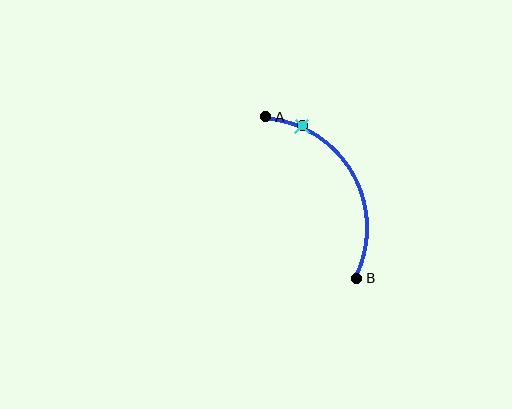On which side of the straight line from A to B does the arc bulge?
The arc bulges to the right of the straight line connecting A and B.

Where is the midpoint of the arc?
The arc midpoint is the point on the curve farthest from the straight line joining A and B. It sits to the right of that line.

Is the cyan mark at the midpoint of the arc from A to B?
No. The cyan mark lies on the arc but is closer to endpoint A. The arc midpoint would be at the point on the curve equidistant along the arc from both A and B.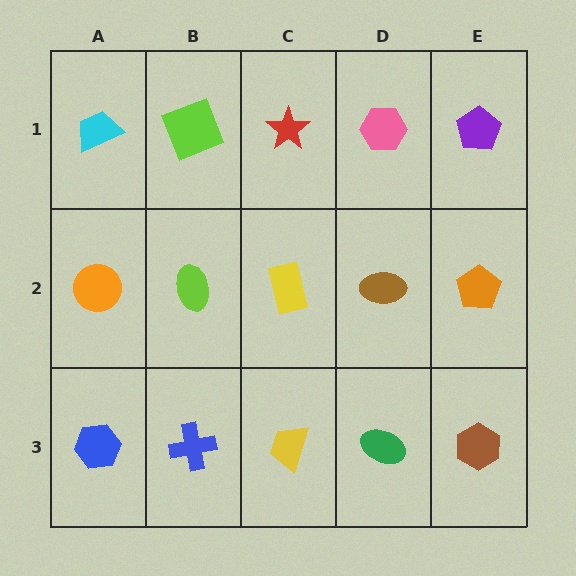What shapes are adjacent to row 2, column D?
A pink hexagon (row 1, column D), a green ellipse (row 3, column D), a yellow rectangle (row 2, column C), an orange pentagon (row 2, column E).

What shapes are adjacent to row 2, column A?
A cyan trapezoid (row 1, column A), a blue hexagon (row 3, column A), a lime ellipse (row 2, column B).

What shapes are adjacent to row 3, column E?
An orange pentagon (row 2, column E), a green ellipse (row 3, column D).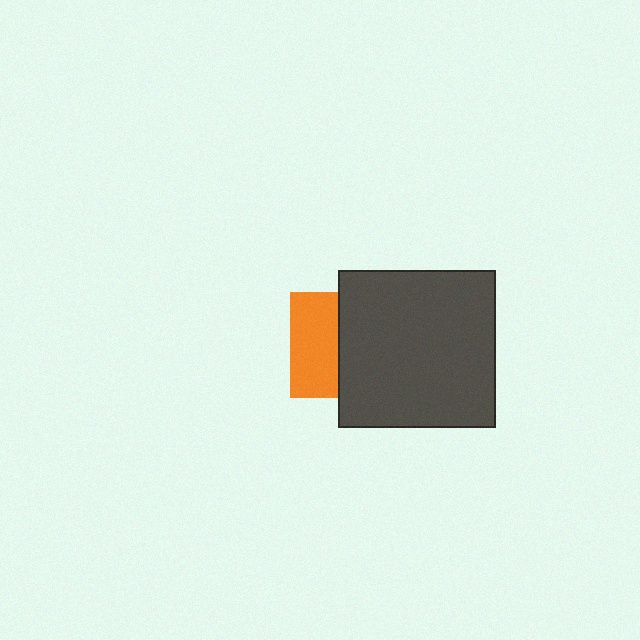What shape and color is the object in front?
The object in front is a dark gray square.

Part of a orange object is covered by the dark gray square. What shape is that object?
It is a square.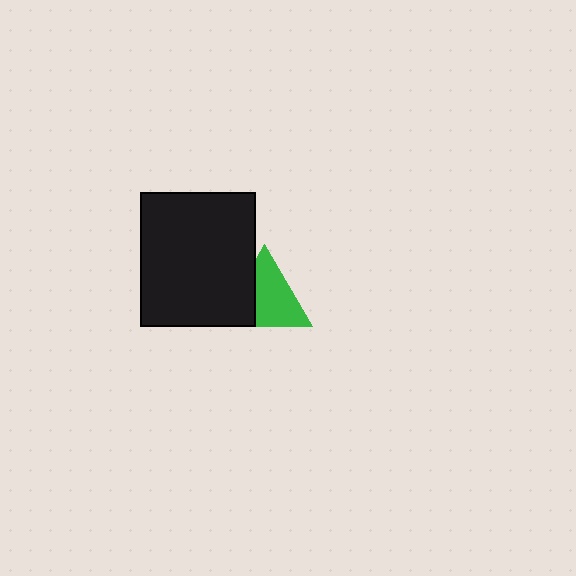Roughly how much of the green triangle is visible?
Most of it is visible (roughly 67%).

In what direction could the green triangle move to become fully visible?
The green triangle could move right. That would shift it out from behind the black rectangle entirely.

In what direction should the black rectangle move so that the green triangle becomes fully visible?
The black rectangle should move left. That is the shortest direction to clear the overlap and leave the green triangle fully visible.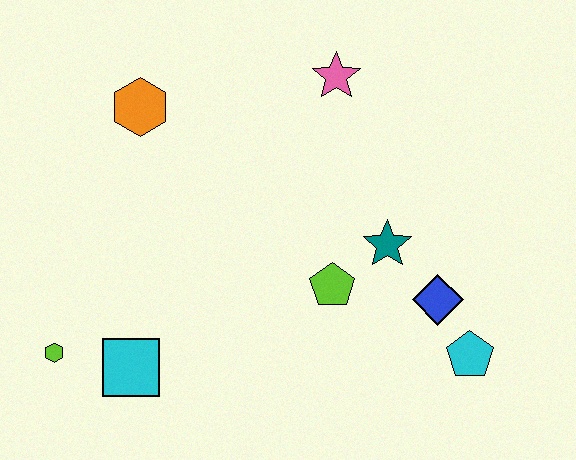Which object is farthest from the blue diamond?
The lime hexagon is farthest from the blue diamond.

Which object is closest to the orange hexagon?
The pink star is closest to the orange hexagon.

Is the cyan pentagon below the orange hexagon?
Yes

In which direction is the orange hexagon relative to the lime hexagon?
The orange hexagon is above the lime hexagon.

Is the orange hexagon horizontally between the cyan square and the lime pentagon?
Yes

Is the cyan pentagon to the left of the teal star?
No